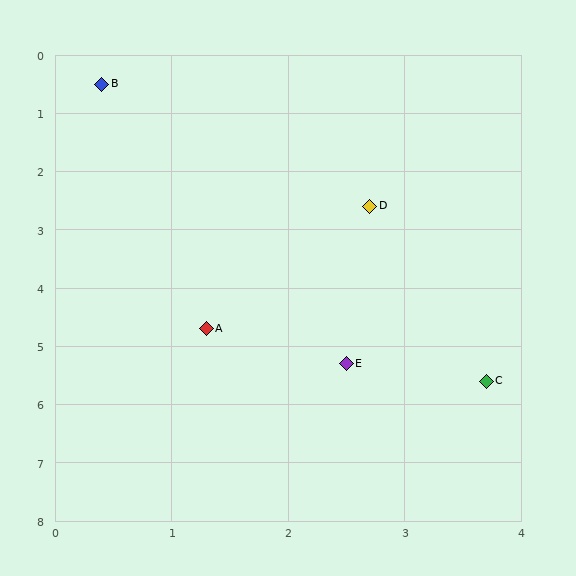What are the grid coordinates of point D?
Point D is at approximately (2.7, 2.6).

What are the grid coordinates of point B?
Point B is at approximately (0.4, 0.5).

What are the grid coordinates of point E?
Point E is at approximately (2.5, 5.3).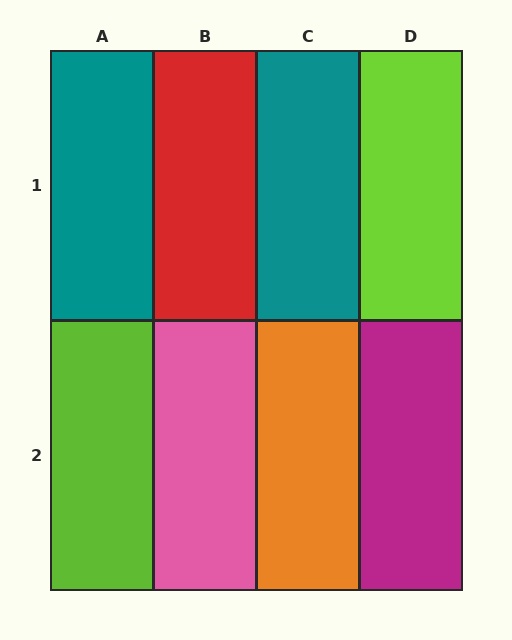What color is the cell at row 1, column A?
Teal.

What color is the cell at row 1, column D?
Lime.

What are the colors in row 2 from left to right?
Lime, pink, orange, magenta.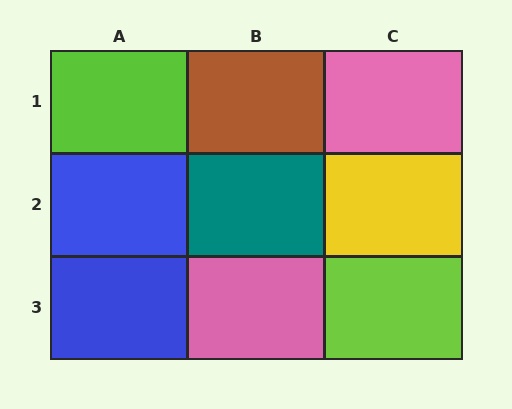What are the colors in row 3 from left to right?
Blue, pink, lime.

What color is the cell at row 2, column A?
Blue.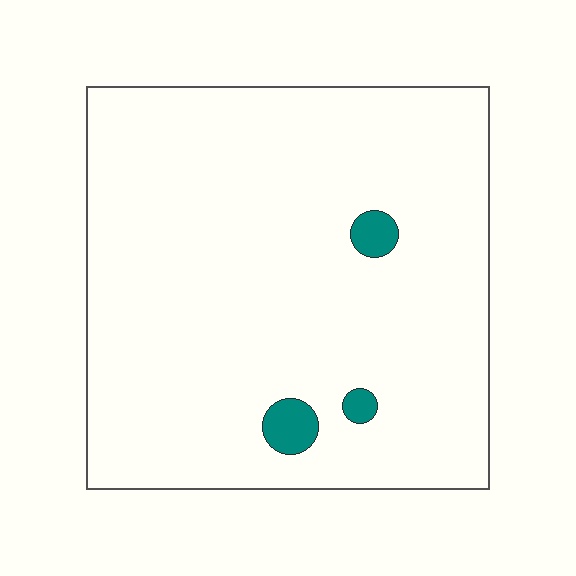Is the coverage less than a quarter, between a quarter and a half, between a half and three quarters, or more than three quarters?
Less than a quarter.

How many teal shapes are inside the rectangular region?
3.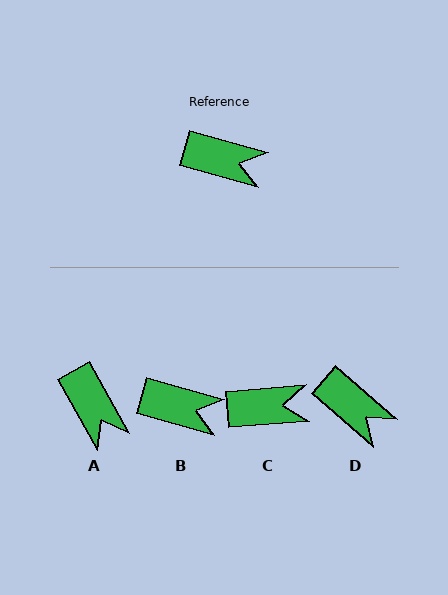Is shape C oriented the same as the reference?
No, it is off by about 20 degrees.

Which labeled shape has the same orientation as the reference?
B.